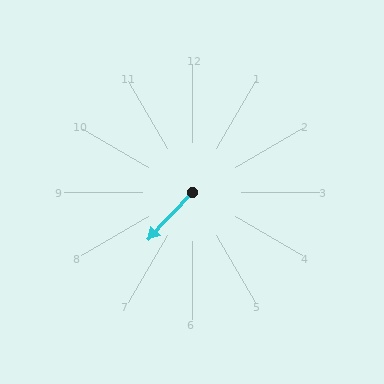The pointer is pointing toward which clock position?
Roughly 7 o'clock.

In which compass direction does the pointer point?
Southwest.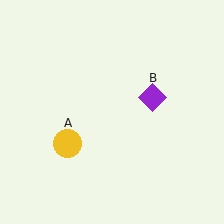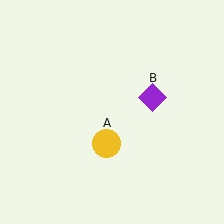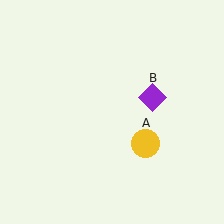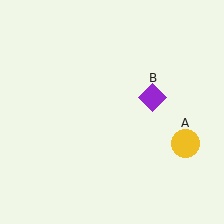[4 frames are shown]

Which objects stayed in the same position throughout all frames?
Purple diamond (object B) remained stationary.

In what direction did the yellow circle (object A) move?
The yellow circle (object A) moved right.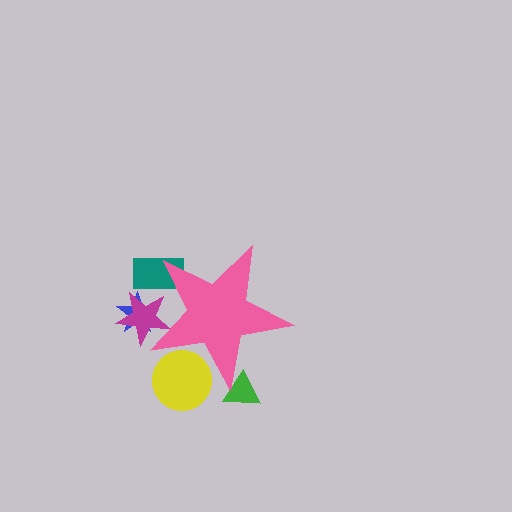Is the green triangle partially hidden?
Yes, the green triangle is partially hidden behind the pink star.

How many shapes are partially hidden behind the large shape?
5 shapes are partially hidden.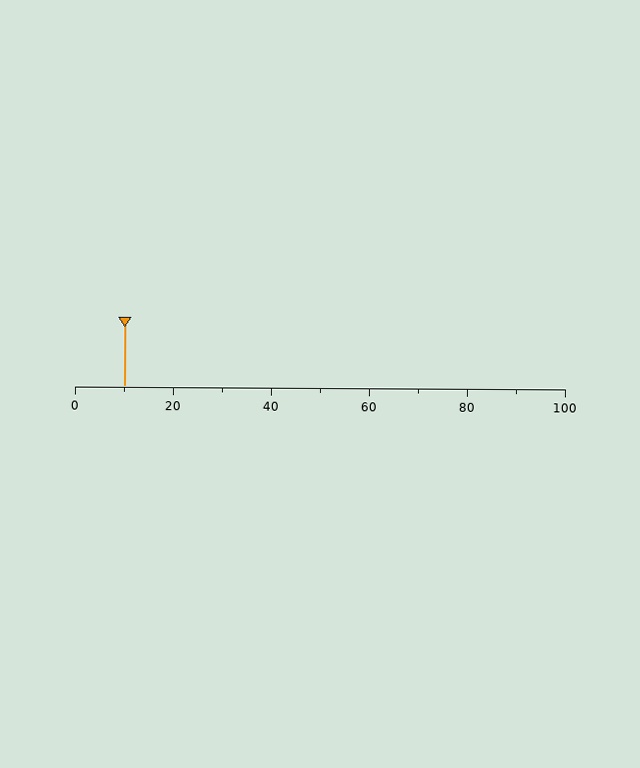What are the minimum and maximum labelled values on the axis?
The axis runs from 0 to 100.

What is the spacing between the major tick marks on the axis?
The major ticks are spaced 20 apart.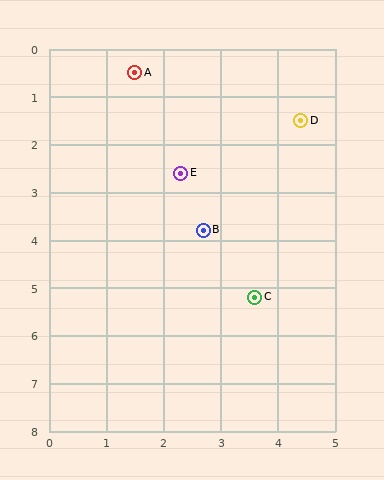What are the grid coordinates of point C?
Point C is at approximately (3.6, 5.2).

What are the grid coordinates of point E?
Point E is at approximately (2.3, 2.6).